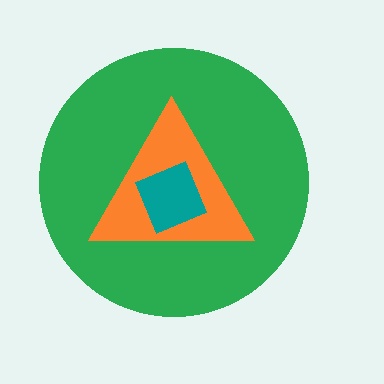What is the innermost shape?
The teal square.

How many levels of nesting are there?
3.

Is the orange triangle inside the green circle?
Yes.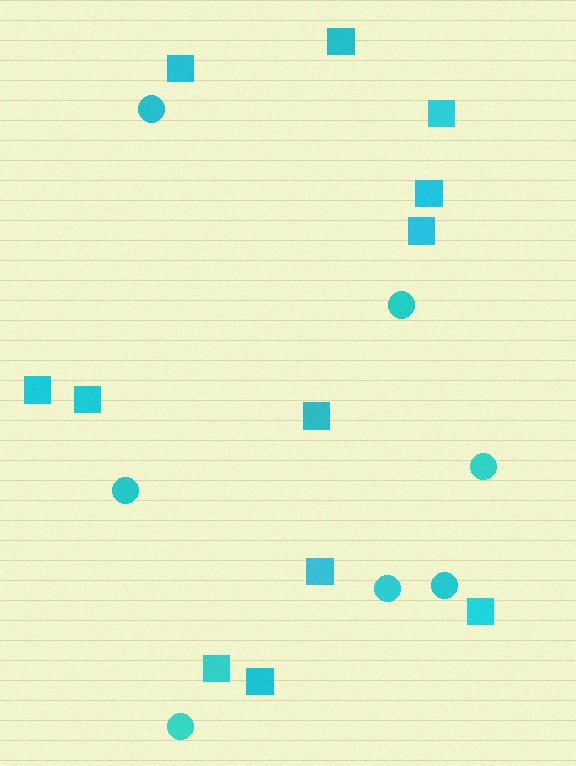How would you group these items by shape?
There are 2 groups: one group of circles (7) and one group of squares (12).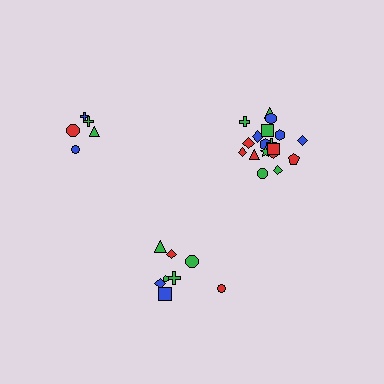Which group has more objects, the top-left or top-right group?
The top-right group.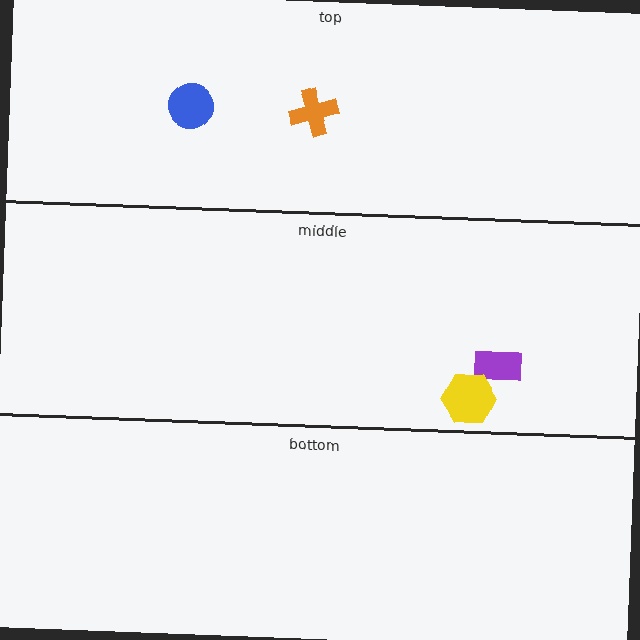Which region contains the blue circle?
The top region.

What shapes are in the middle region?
The purple rectangle, the yellow hexagon.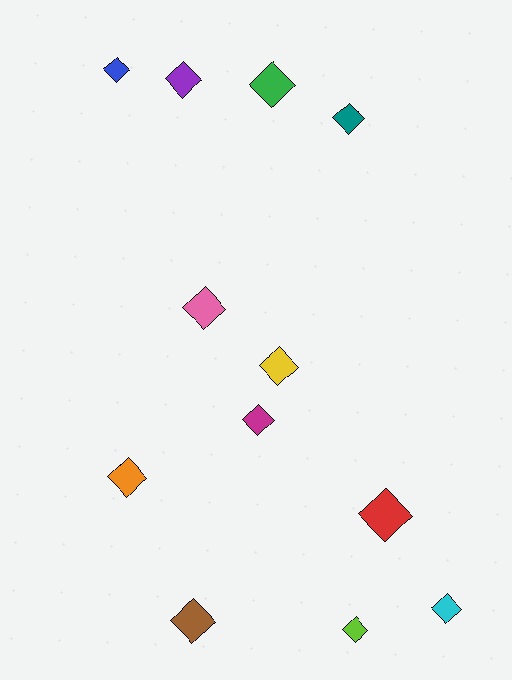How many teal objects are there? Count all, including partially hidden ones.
There is 1 teal object.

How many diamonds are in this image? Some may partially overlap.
There are 12 diamonds.